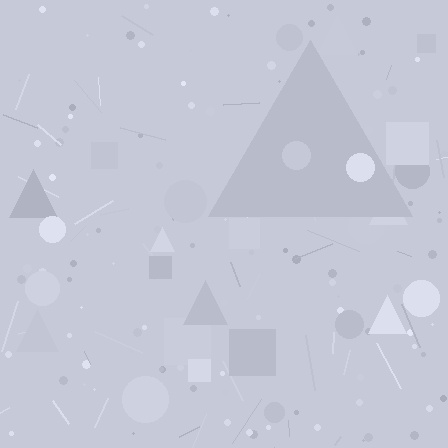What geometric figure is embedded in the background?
A triangle is embedded in the background.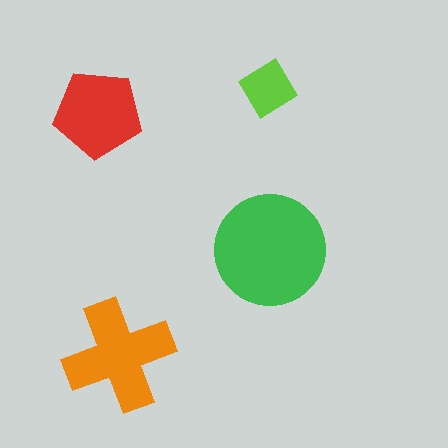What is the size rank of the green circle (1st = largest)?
1st.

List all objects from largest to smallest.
The green circle, the orange cross, the red pentagon, the lime diamond.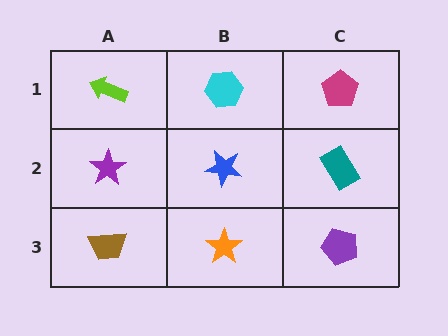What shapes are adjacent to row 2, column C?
A magenta pentagon (row 1, column C), a purple pentagon (row 3, column C), a blue star (row 2, column B).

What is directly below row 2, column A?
A brown trapezoid.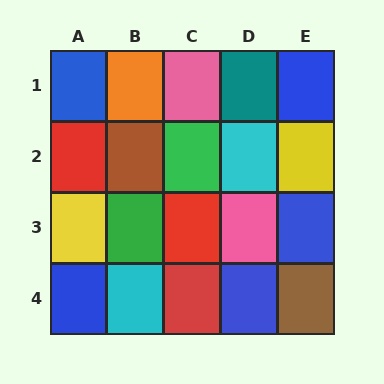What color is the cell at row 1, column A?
Blue.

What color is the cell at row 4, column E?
Brown.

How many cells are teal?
1 cell is teal.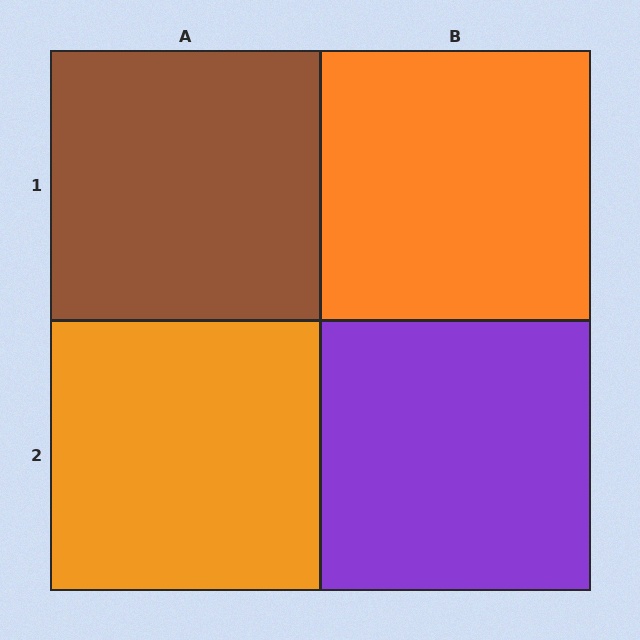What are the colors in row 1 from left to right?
Brown, orange.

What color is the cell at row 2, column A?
Orange.